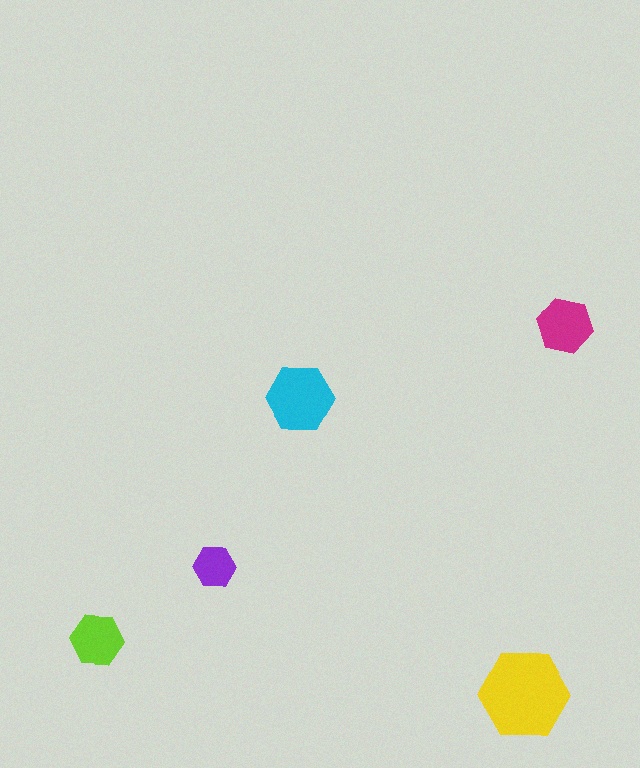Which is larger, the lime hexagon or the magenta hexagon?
The magenta one.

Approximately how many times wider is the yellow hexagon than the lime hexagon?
About 1.5 times wider.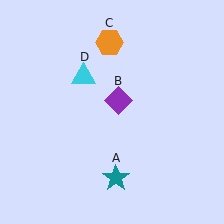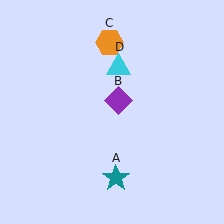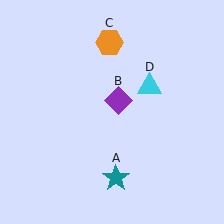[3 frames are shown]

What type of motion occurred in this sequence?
The cyan triangle (object D) rotated clockwise around the center of the scene.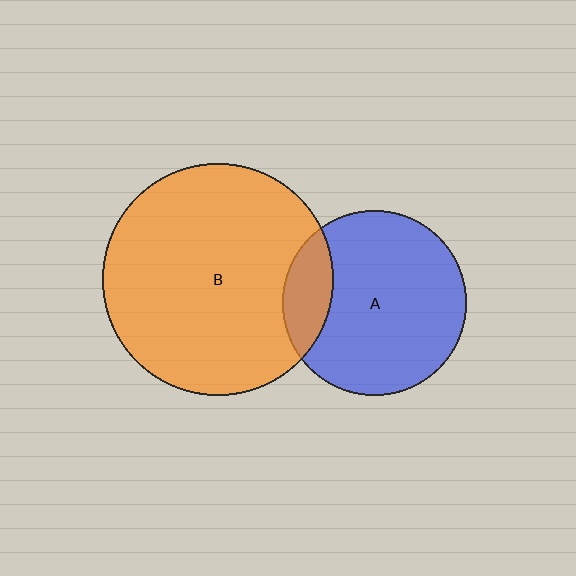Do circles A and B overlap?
Yes.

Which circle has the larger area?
Circle B (orange).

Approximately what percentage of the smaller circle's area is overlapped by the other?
Approximately 15%.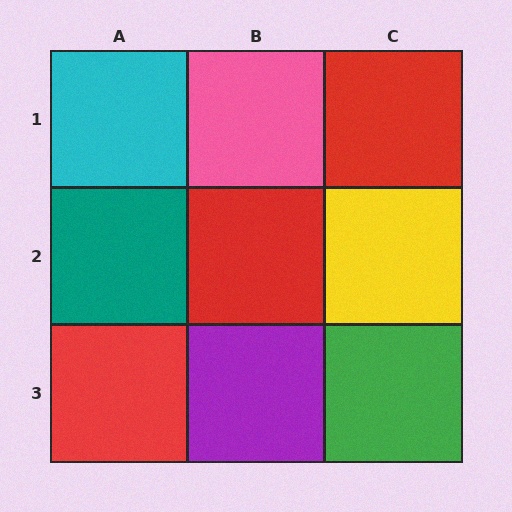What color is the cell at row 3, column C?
Green.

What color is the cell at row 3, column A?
Red.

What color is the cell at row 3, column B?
Purple.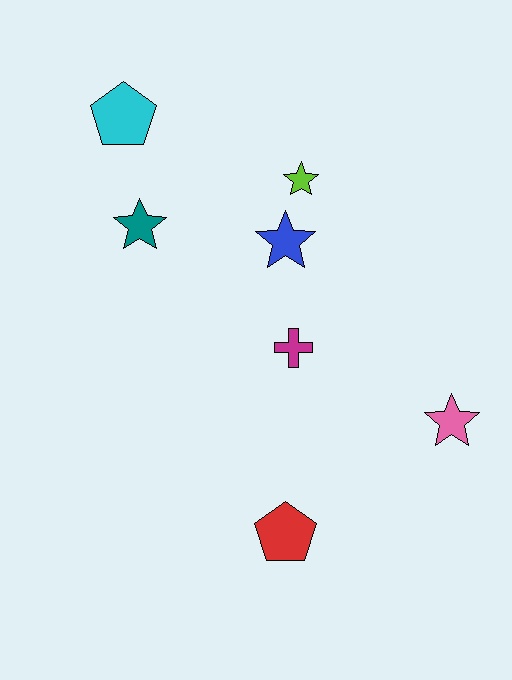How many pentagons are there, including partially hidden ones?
There are 2 pentagons.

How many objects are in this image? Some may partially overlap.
There are 7 objects.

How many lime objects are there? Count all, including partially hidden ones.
There is 1 lime object.